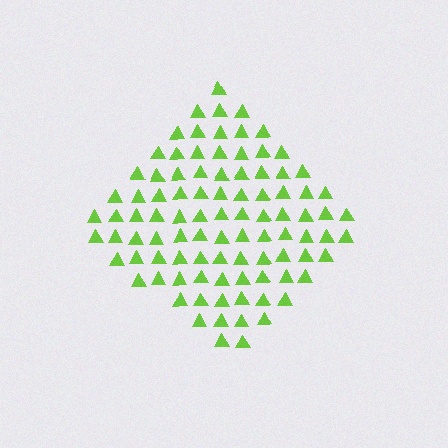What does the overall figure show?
The overall figure shows a diamond.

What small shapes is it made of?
It is made of small triangles.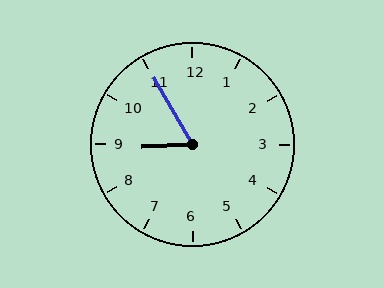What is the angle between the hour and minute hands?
Approximately 62 degrees.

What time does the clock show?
8:55.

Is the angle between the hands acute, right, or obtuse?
It is acute.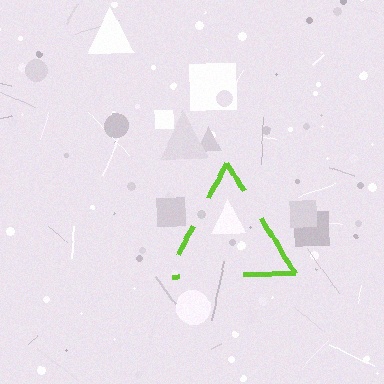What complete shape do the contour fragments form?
The contour fragments form a triangle.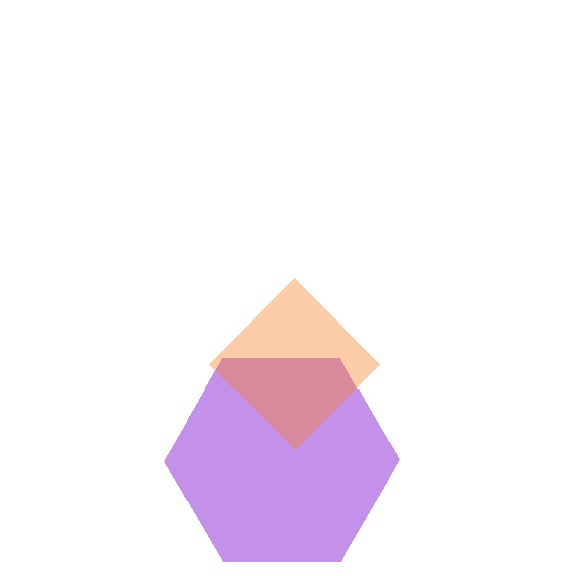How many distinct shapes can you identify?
There are 2 distinct shapes: a purple hexagon, an orange diamond.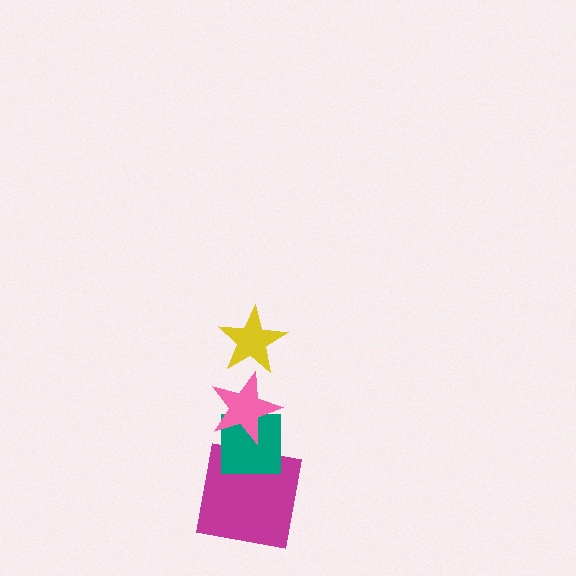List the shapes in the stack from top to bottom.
From top to bottom: the yellow star, the pink star, the teal square, the magenta square.